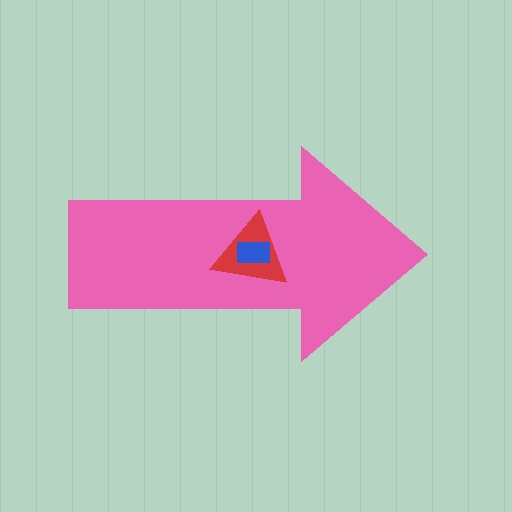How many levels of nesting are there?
3.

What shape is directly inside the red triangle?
The blue rectangle.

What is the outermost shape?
The pink arrow.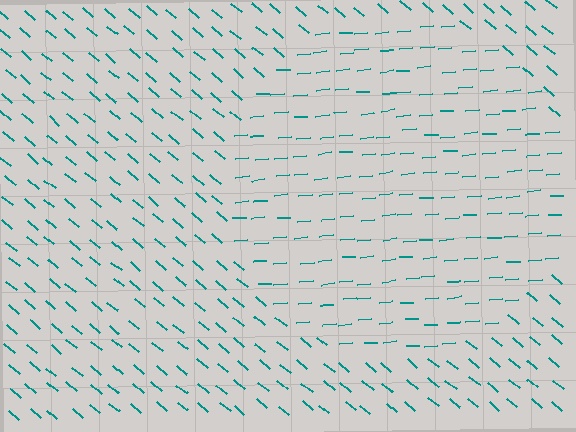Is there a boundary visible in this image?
Yes, there is a texture boundary formed by a change in line orientation.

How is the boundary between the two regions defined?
The boundary is defined purely by a change in line orientation (approximately 45 degrees difference). All lines are the same color and thickness.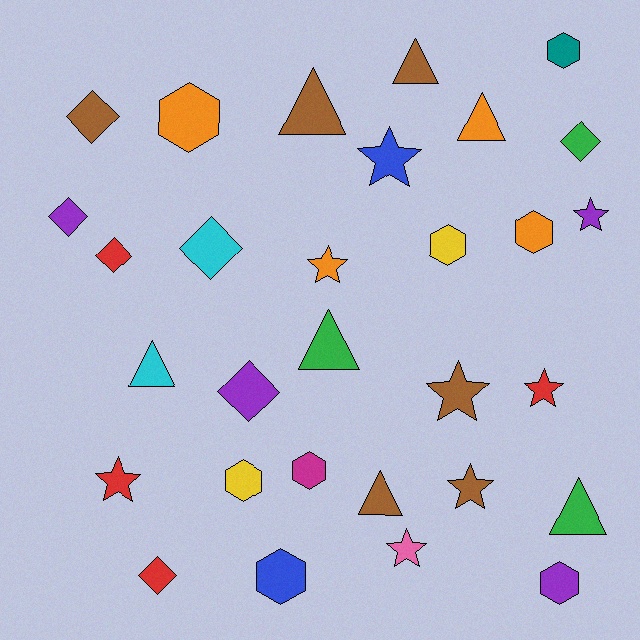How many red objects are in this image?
There are 4 red objects.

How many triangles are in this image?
There are 7 triangles.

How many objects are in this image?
There are 30 objects.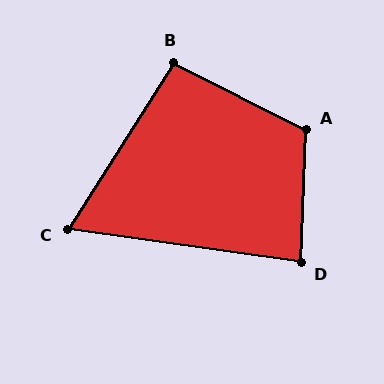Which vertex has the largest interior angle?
A, at approximately 114 degrees.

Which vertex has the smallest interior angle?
C, at approximately 66 degrees.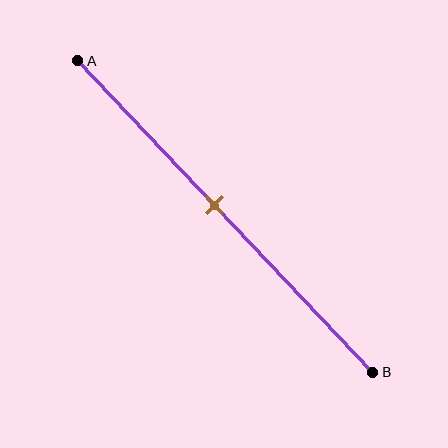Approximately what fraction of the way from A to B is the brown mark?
The brown mark is approximately 45% of the way from A to B.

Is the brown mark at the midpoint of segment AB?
No, the mark is at about 45% from A, not at the 50% midpoint.